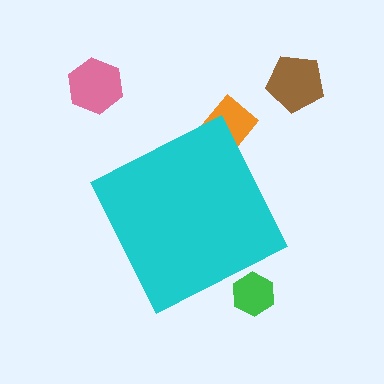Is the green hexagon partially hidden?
Yes, the green hexagon is partially hidden behind the cyan diamond.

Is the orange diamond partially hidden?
Yes, the orange diamond is partially hidden behind the cyan diamond.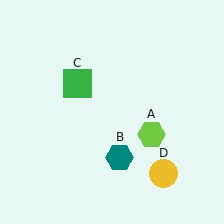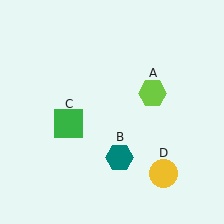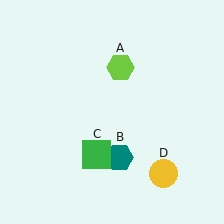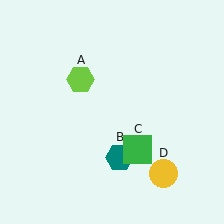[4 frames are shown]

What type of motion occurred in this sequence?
The lime hexagon (object A), green square (object C) rotated counterclockwise around the center of the scene.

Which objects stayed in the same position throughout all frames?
Teal hexagon (object B) and yellow circle (object D) remained stationary.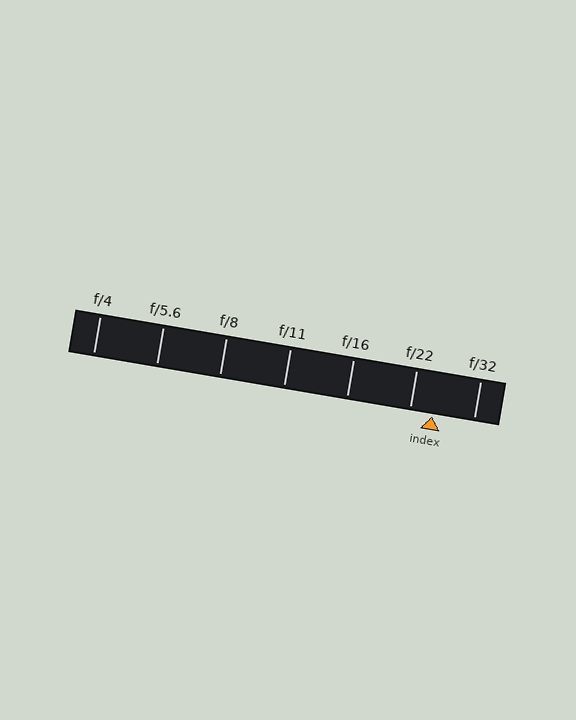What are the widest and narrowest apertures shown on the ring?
The widest aperture shown is f/4 and the narrowest is f/32.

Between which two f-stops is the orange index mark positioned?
The index mark is between f/22 and f/32.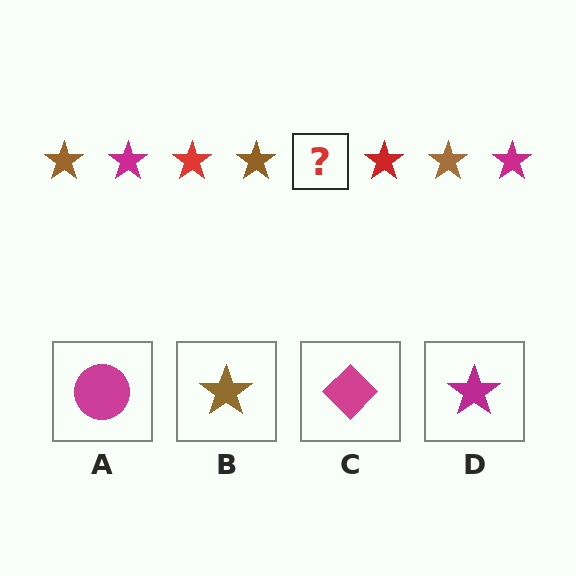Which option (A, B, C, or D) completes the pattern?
D.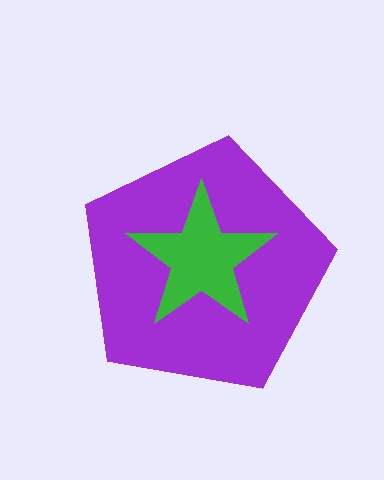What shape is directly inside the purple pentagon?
The green star.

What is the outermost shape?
The purple pentagon.